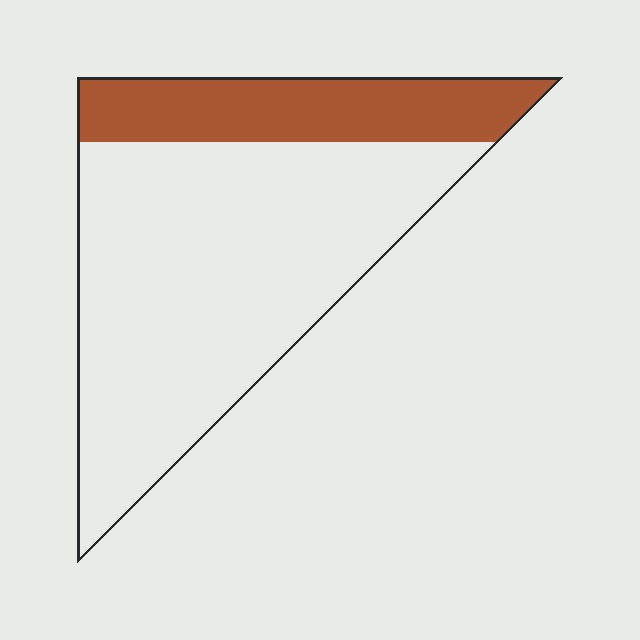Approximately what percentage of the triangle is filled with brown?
Approximately 25%.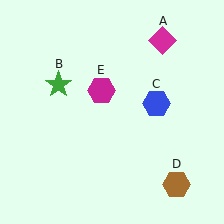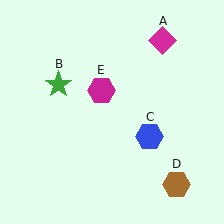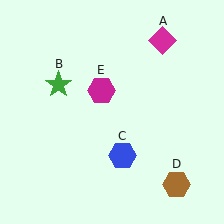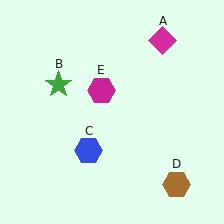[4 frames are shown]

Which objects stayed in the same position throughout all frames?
Magenta diamond (object A) and green star (object B) and brown hexagon (object D) and magenta hexagon (object E) remained stationary.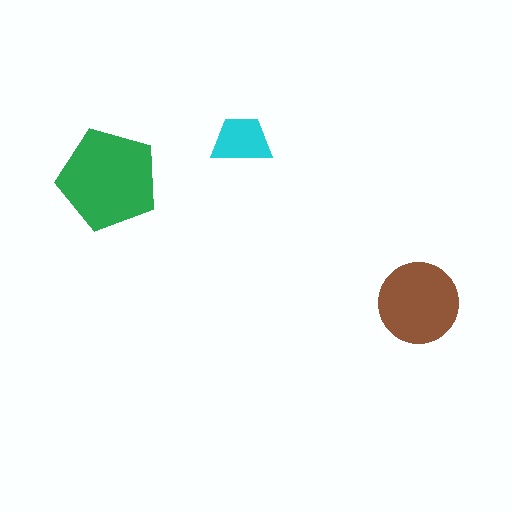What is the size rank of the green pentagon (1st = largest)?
1st.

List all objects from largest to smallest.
The green pentagon, the brown circle, the cyan trapezoid.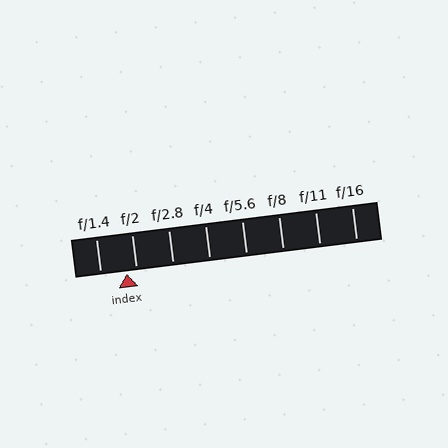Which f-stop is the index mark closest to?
The index mark is closest to f/2.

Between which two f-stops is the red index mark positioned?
The index mark is between f/1.4 and f/2.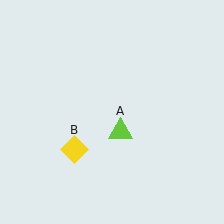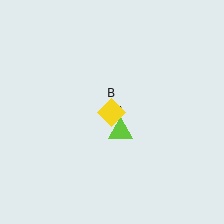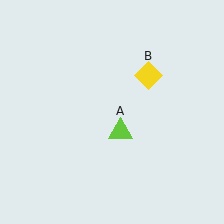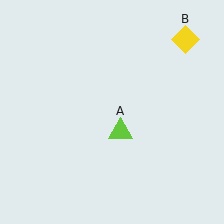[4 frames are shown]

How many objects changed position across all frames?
1 object changed position: yellow diamond (object B).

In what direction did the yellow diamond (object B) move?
The yellow diamond (object B) moved up and to the right.